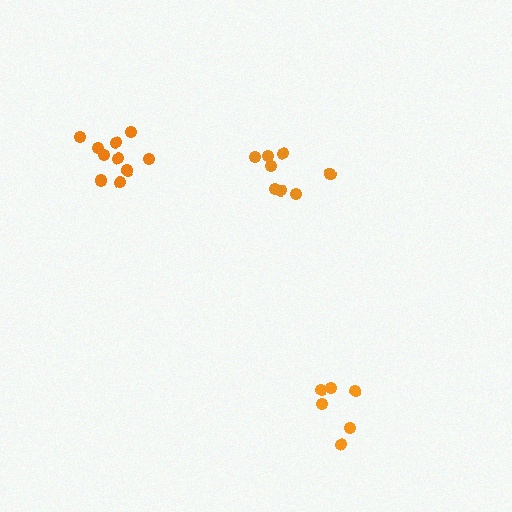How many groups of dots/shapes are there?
There are 3 groups.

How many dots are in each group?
Group 1: 6 dots, Group 2: 8 dots, Group 3: 10 dots (24 total).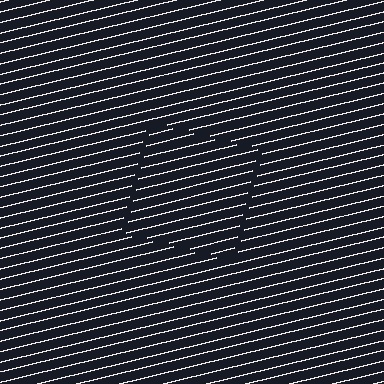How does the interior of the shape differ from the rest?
The interior of the shape contains the same grating, shifted by half a period — the contour is defined by the phase discontinuity where line-ends from the inner and outer gratings abut.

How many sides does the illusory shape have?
4 sides — the line-ends trace a square.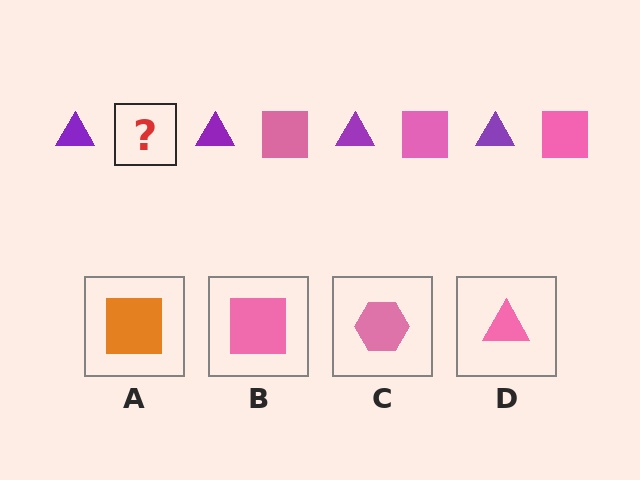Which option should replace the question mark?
Option B.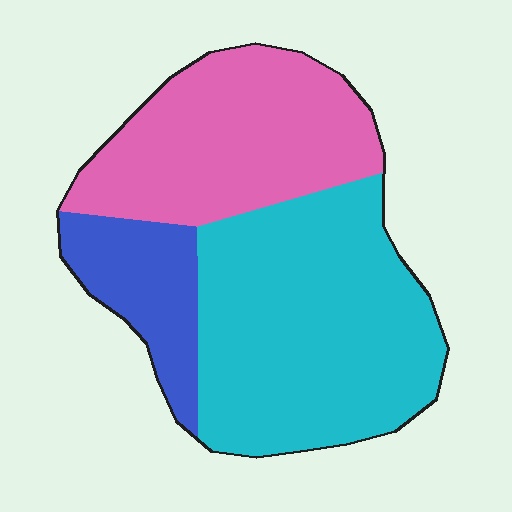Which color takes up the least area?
Blue, at roughly 15%.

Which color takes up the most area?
Cyan, at roughly 50%.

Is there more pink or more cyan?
Cyan.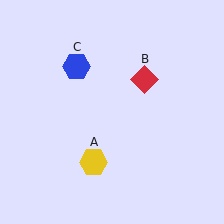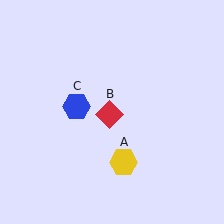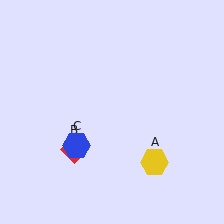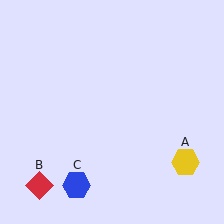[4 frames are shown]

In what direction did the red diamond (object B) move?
The red diamond (object B) moved down and to the left.